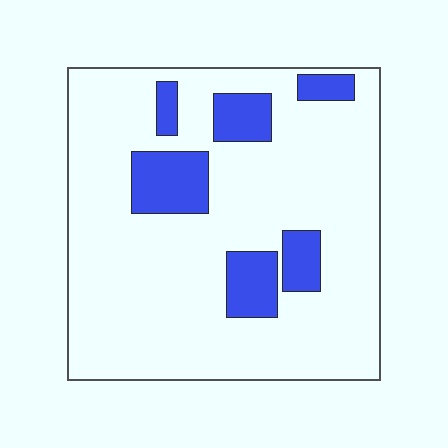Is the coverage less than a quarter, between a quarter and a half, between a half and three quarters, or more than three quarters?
Less than a quarter.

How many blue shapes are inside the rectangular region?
6.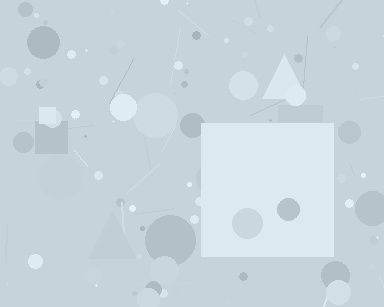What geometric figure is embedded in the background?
A square is embedded in the background.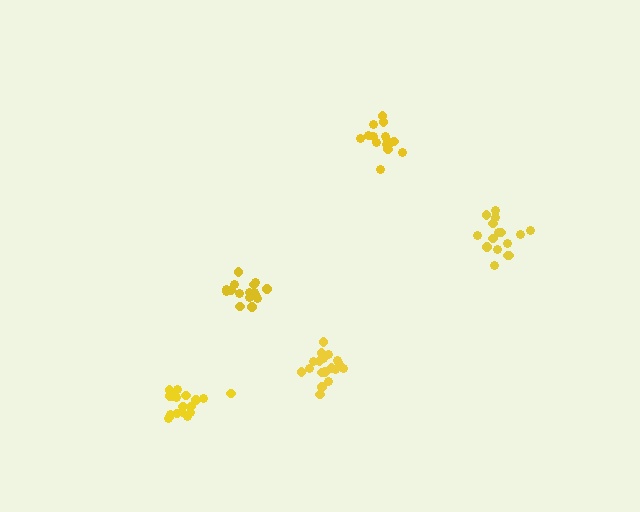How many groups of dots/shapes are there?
There are 5 groups.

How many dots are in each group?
Group 1: 16 dots, Group 2: 18 dots, Group 3: 15 dots, Group 4: 18 dots, Group 5: 17 dots (84 total).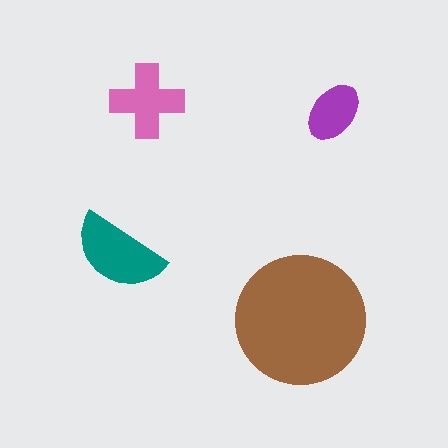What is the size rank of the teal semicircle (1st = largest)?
2nd.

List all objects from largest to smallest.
The brown circle, the teal semicircle, the pink cross, the purple ellipse.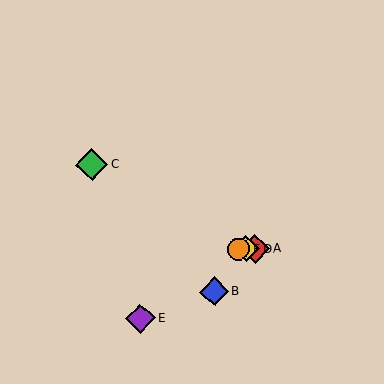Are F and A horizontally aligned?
Yes, both are at y≈249.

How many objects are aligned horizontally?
3 objects (A, D, F) are aligned horizontally.